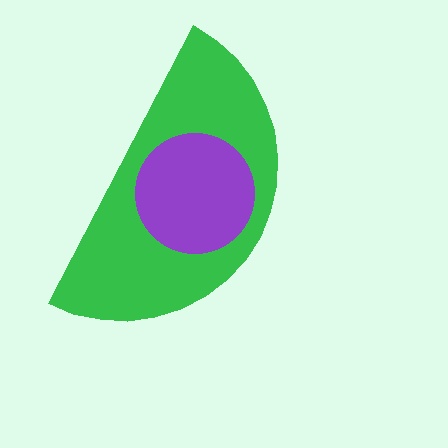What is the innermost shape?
The purple circle.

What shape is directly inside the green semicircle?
The purple circle.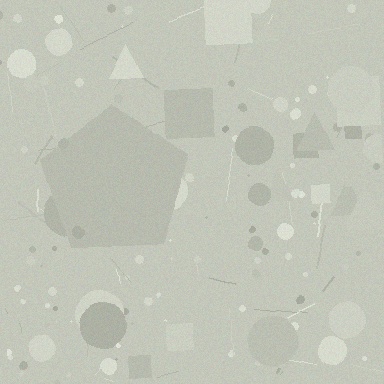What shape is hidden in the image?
A pentagon is hidden in the image.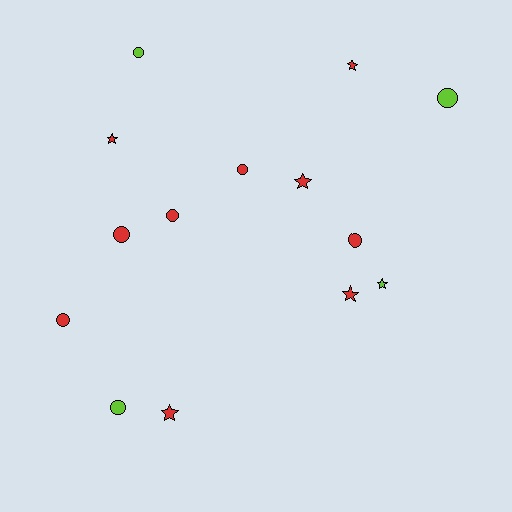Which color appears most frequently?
Red, with 10 objects.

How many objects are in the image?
There are 14 objects.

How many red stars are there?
There are 5 red stars.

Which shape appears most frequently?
Circle, with 8 objects.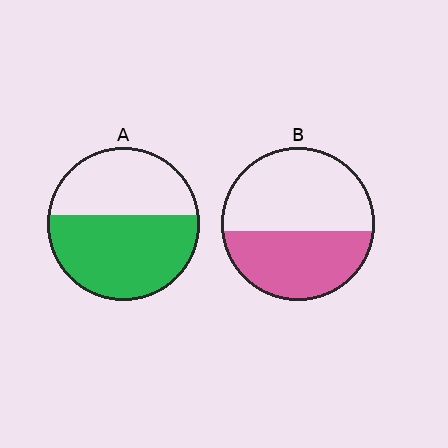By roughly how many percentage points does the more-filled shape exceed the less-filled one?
By roughly 15 percentage points (A over B).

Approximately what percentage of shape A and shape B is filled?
A is approximately 55% and B is approximately 45%.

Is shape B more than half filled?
No.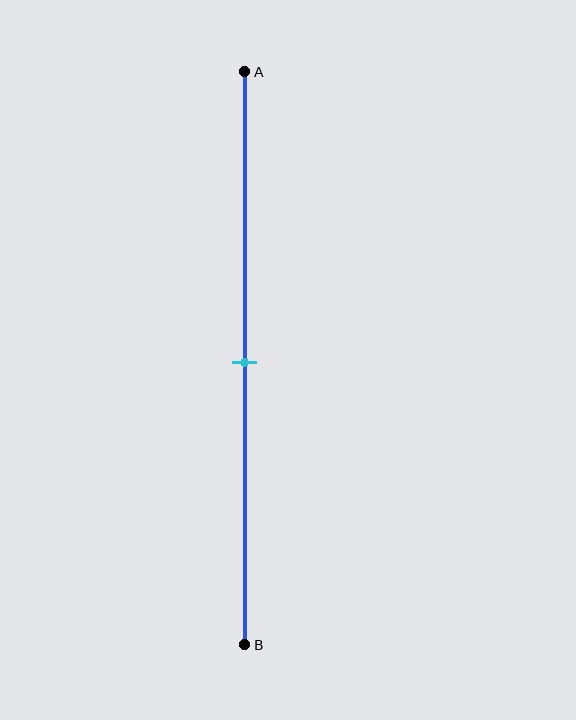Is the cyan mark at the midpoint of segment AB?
Yes, the mark is approximately at the midpoint.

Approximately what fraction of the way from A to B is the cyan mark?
The cyan mark is approximately 50% of the way from A to B.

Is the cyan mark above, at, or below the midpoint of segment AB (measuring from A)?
The cyan mark is approximately at the midpoint of segment AB.